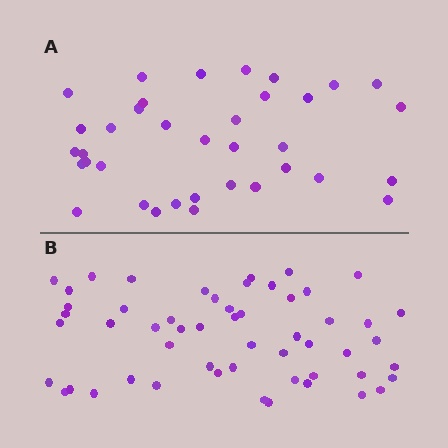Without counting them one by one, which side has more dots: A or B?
Region B (the bottom region) has more dots.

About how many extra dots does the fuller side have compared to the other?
Region B has approximately 20 more dots than region A.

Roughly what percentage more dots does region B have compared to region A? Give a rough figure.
About 50% more.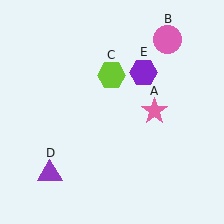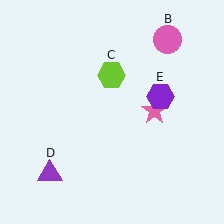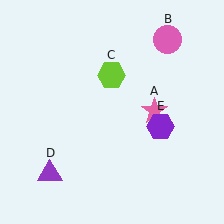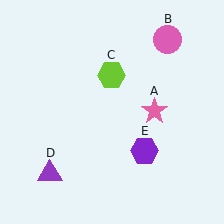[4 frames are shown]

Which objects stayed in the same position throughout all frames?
Pink star (object A) and pink circle (object B) and lime hexagon (object C) and purple triangle (object D) remained stationary.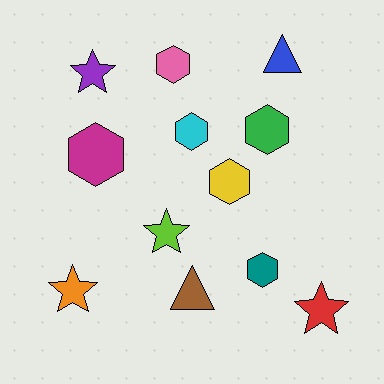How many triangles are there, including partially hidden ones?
There are 2 triangles.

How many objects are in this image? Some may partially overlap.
There are 12 objects.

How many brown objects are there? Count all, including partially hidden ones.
There is 1 brown object.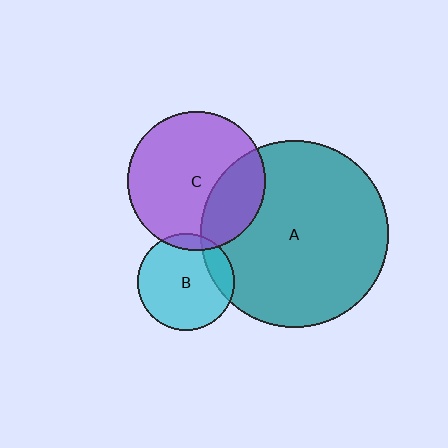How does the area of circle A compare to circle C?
Approximately 1.8 times.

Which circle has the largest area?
Circle A (teal).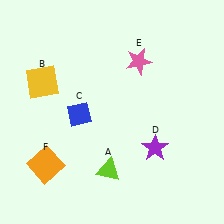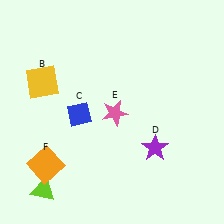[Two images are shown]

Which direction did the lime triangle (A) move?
The lime triangle (A) moved left.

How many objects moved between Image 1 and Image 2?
2 objects moved between the two images.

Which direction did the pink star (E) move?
The pink star (E) moved down.